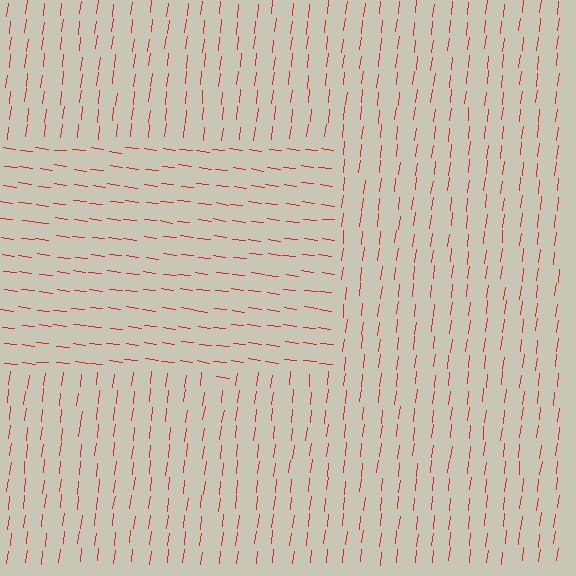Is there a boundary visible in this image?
Yes, there is a texture boundary formed by a change in line orientation.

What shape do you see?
I see a rectangle.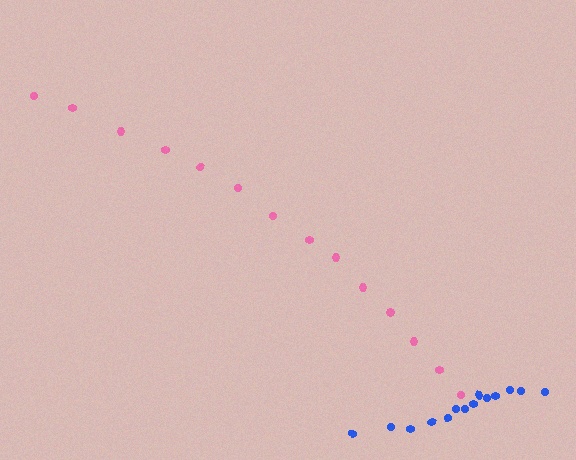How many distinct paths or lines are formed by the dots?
There are 2 distinct paths.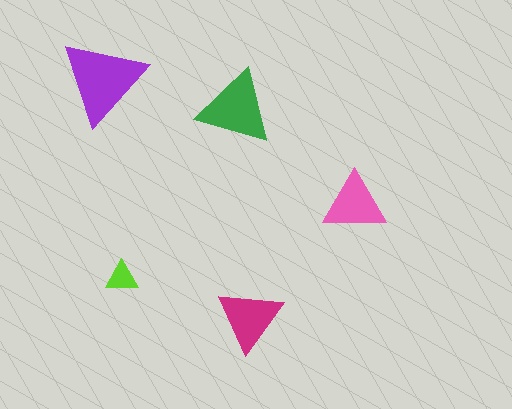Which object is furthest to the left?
The purple triangle is leftmost.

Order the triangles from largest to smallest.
the purple one, the green one, the magenta one, the pink one, the lime one.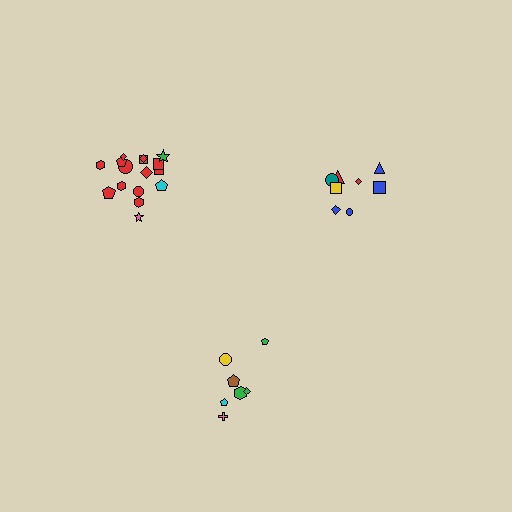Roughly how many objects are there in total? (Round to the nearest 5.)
Roughly 35 objects in total.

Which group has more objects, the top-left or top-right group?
The top-left group.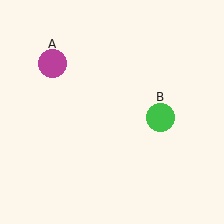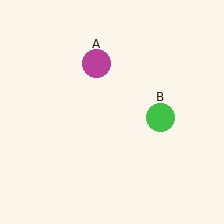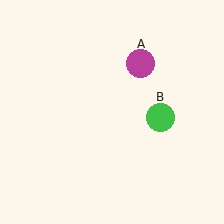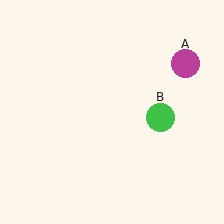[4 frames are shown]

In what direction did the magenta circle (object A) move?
The magenta circle (object A) moved right.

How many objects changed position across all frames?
1 object changed position: magenta circle (object A).